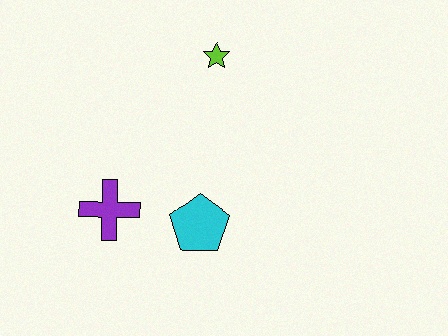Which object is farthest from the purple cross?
The lime star is farthest from the purple cross.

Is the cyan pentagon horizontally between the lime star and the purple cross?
Yes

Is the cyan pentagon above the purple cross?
No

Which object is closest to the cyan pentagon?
The purple cross is closest to the cyan pentagon.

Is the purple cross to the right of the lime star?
No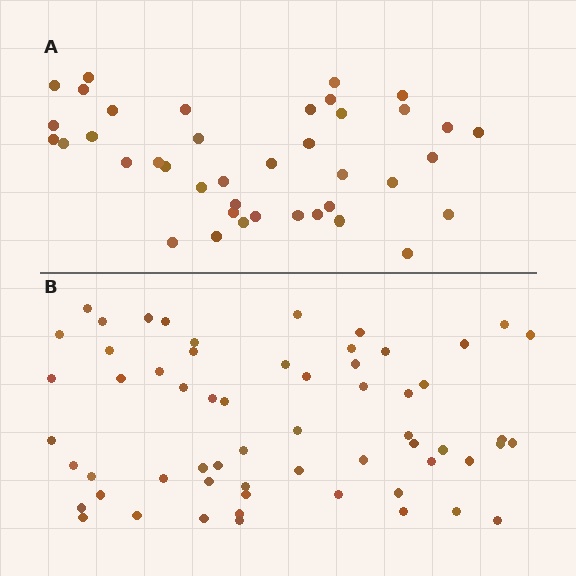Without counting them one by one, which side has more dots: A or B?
Region B (the bottom region) has more dots.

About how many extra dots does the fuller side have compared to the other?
Region B has approximately 20 more dots than region A.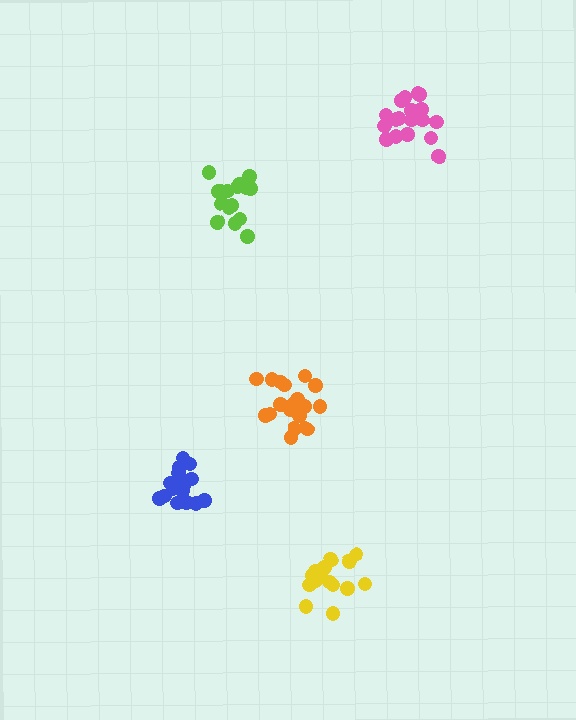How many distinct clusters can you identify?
There are 5 distinct clusters.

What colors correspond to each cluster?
The clusters are colored: blue, lime, yellow, orange, pink.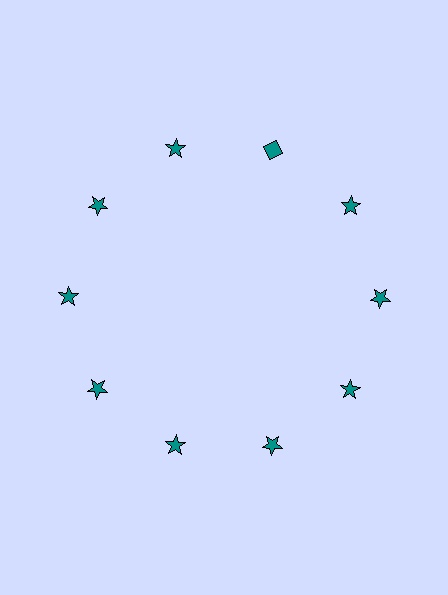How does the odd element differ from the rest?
It has a different shape: diamond instead of star.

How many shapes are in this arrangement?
There are 10 shapes arranged in a ring pattern.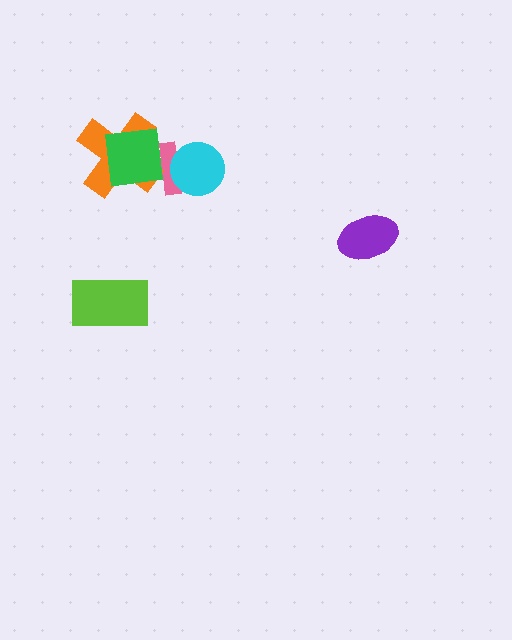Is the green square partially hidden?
No, no other shape covers it.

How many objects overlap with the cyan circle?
1 object overlaps with the cyan circle.